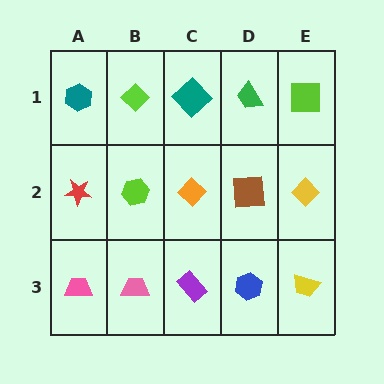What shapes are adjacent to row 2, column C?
A teal diamond (row 1, column C), a purple rectangle (row 3, column C), a lime hexagon (row 2, column B), a brown square (row 2, column D).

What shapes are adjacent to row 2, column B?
A lime diamond (row 1, column B), a pink trapezoid (row 3, column B), a red star (row 2, column A), an orange diamond (row 2, column C).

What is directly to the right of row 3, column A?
A pink trapezoid.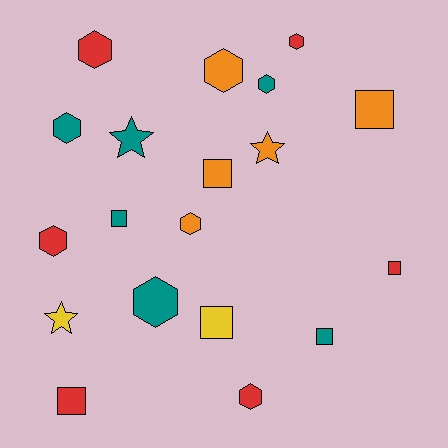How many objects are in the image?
There are 19 objects.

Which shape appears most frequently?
Hexagon, with 9 objects.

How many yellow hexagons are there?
There are no yellow hexagons.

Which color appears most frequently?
Teal, with 6 objects.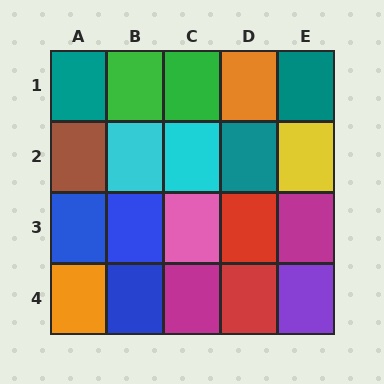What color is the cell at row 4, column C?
Magenta.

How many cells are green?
2 cells are green.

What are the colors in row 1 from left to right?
Teal, green, green, orange, teal.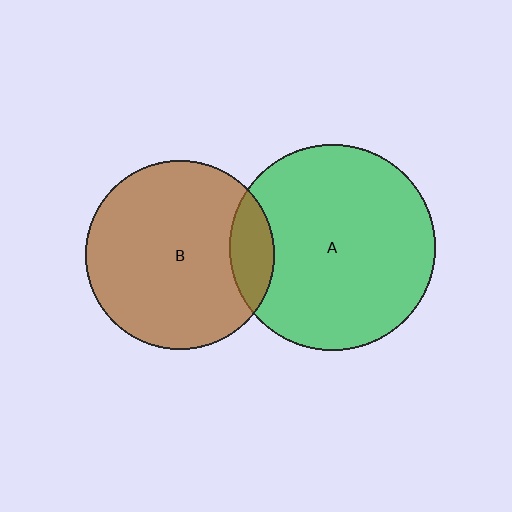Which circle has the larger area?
Circle A (green).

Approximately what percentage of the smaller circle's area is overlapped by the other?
Approximately 15%.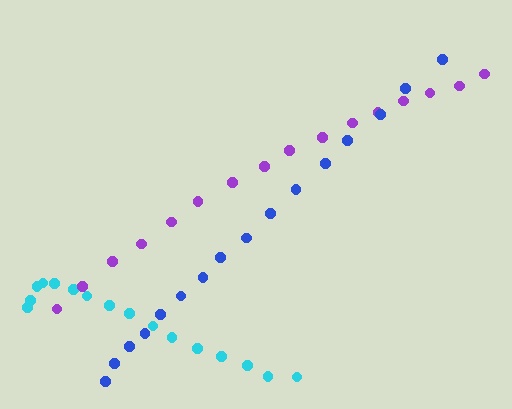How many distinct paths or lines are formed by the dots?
There are 3 distinct paths.